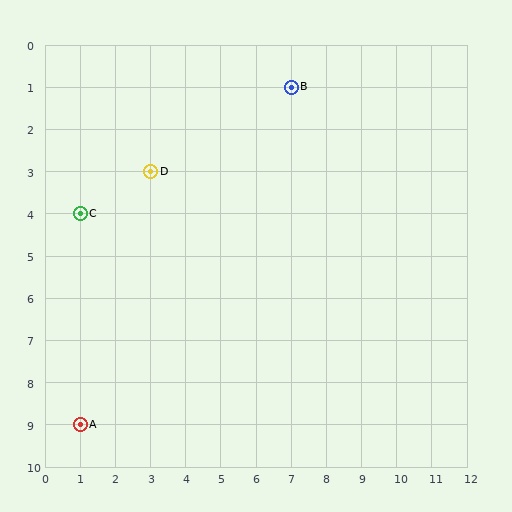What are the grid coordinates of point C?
Point C is at grid coordinates (1, 4).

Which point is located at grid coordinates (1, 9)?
Point A is at (1, 9).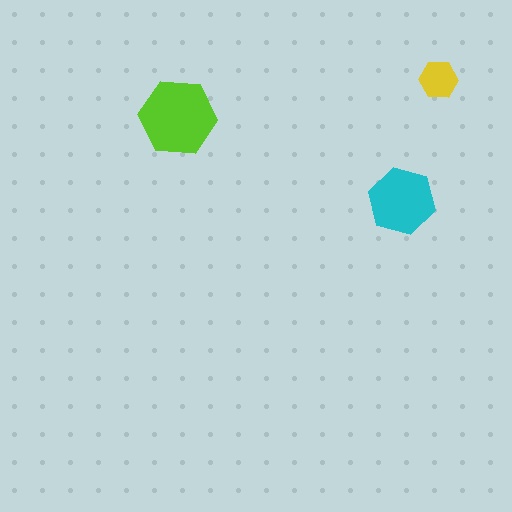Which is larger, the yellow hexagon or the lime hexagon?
The lime one.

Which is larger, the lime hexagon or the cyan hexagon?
The lime one.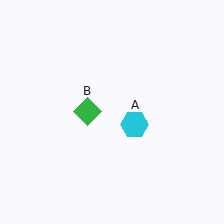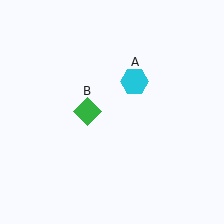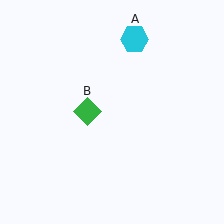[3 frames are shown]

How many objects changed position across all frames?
1 object changed position: cyan hexagon (object A).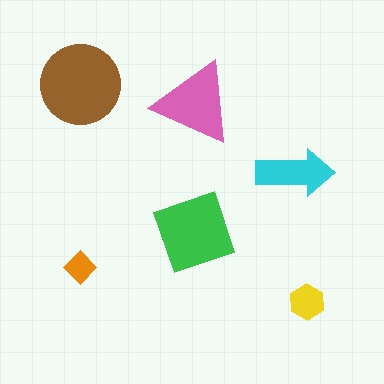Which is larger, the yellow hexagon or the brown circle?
The brown circle.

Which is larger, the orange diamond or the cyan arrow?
The cyan arrow.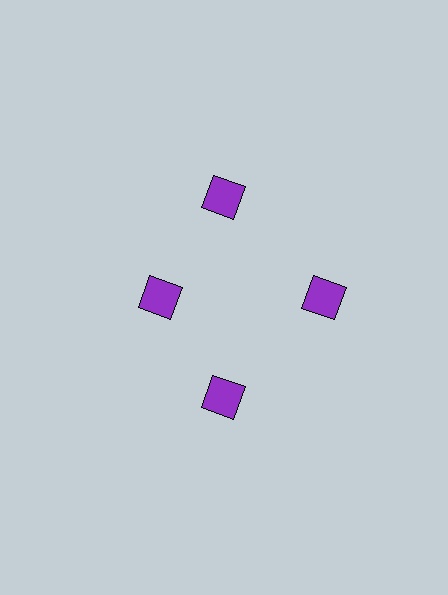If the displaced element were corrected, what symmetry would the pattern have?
It would have 4-fold rotational symmetry — the pattern would map onto itself every 90 degrees.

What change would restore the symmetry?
The symmetry would be restored by moving it outward, back onto the ring so that all 4 squares sit at equal angles and equal distance from the center.